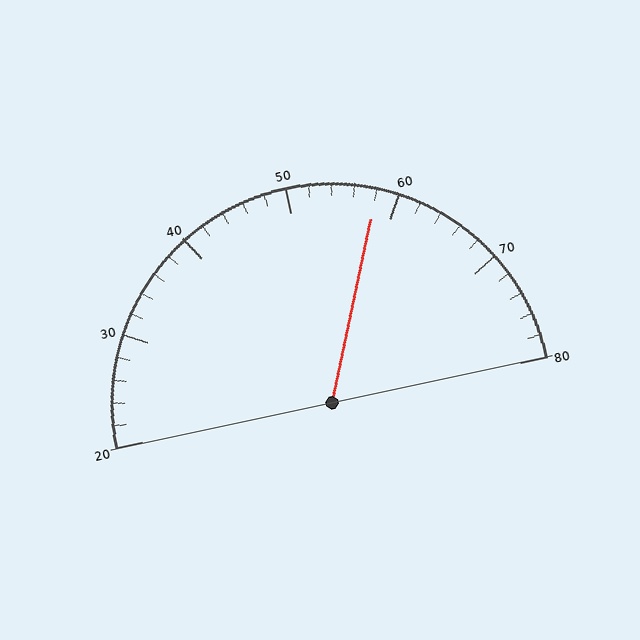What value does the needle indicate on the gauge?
The needle indicates approximately 58.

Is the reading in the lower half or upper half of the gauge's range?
The reading is in the upper half of the range (20 to 80).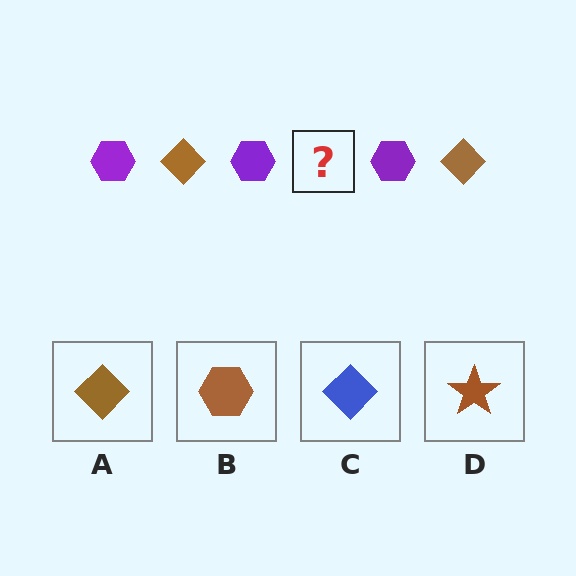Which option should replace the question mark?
Option A.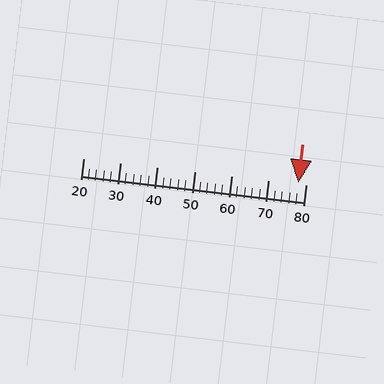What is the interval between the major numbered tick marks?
The major tick marks are spaced 10 units apart.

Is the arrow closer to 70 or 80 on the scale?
The arrow is closer to 80.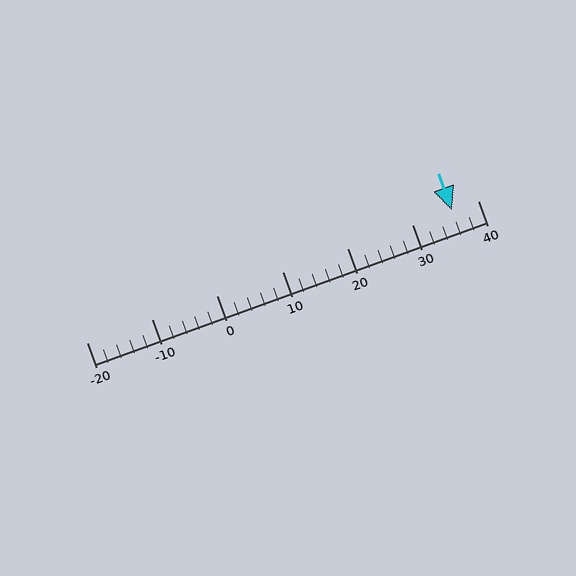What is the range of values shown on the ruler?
The ruler shows values from -20 to 40.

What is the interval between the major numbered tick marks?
The major tick marks are spaced 10 units apart.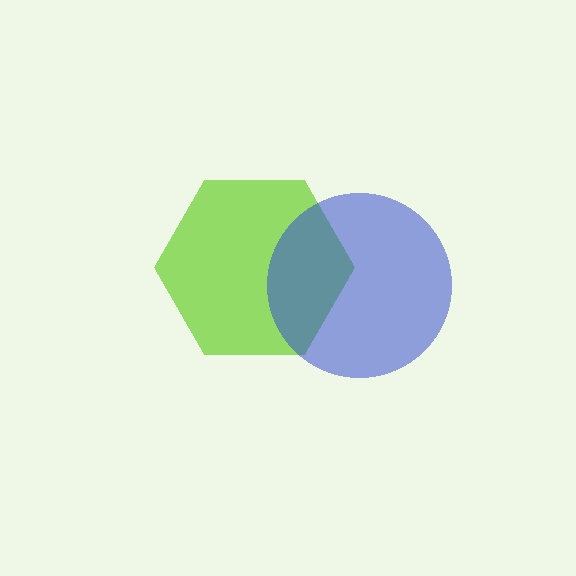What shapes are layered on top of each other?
The layered shapes are: a lime hexagon, a blue circle.